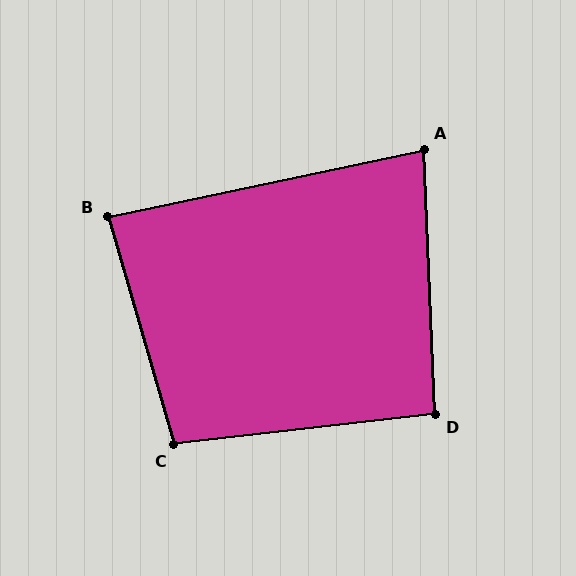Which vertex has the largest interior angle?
C, at approximately 99 degrees.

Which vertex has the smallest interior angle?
A, at approximately 81 degrees.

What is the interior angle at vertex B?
Approximately 86 degrees (approximately right).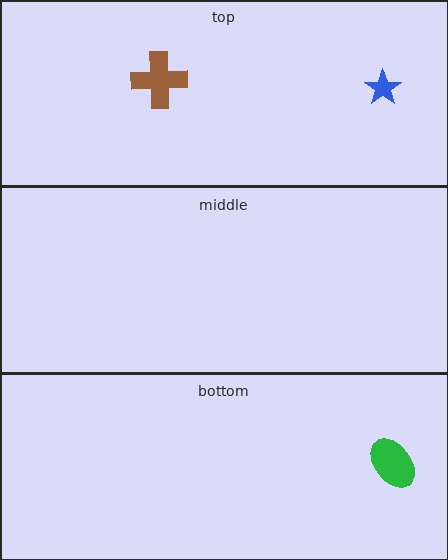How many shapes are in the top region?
2.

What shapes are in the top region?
The blue star, the brown cross.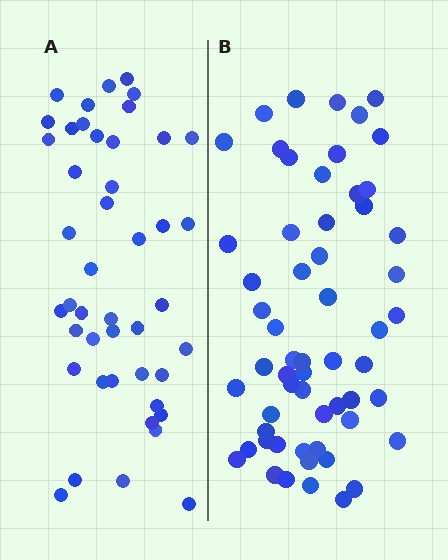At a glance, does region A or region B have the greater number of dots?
Region B (the right region) has more dots.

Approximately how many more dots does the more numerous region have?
Region B has approximately 15 more dots than region A.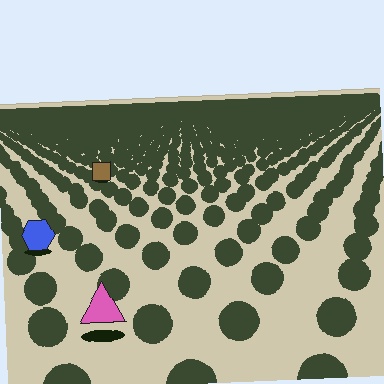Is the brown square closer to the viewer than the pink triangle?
No. The pink triangle is closer — you can tell from the texture gradient: the ground texture is coarser near it.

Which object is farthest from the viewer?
The brown square is farthest from the viewer. It appears smaller and the ground texture around it is denser.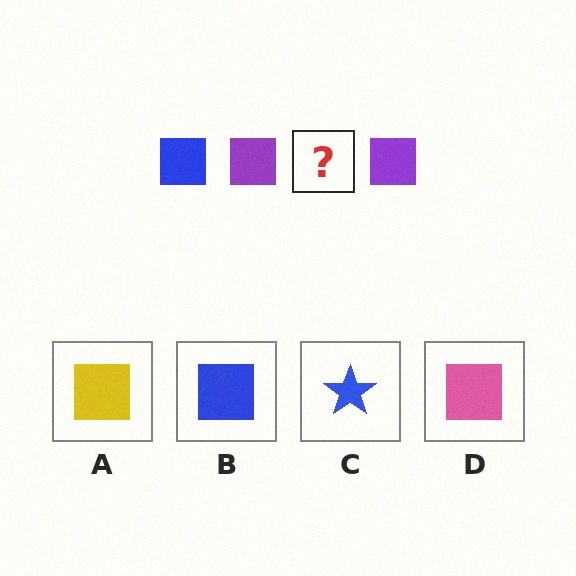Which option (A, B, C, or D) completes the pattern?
B.